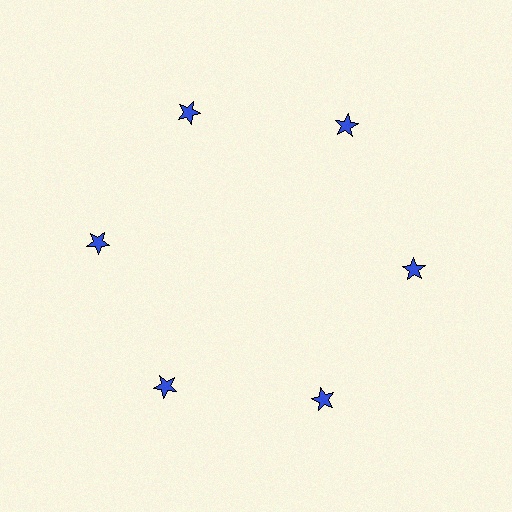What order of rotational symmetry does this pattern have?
This pattern has 6-fold rotational symmetry.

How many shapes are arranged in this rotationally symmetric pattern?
There are 6 shapes, arranged in 6 groups of 1.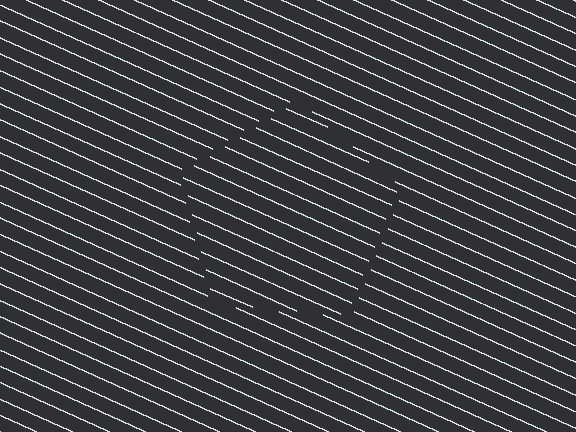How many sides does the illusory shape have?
5 sides — the line-ends trace a pentagon.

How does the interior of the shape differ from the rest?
The interior of the shape contains the same grating, shifted by half a period — the contour is defined by the phase discontinuity where line-ends from the inner and outer gratings abut.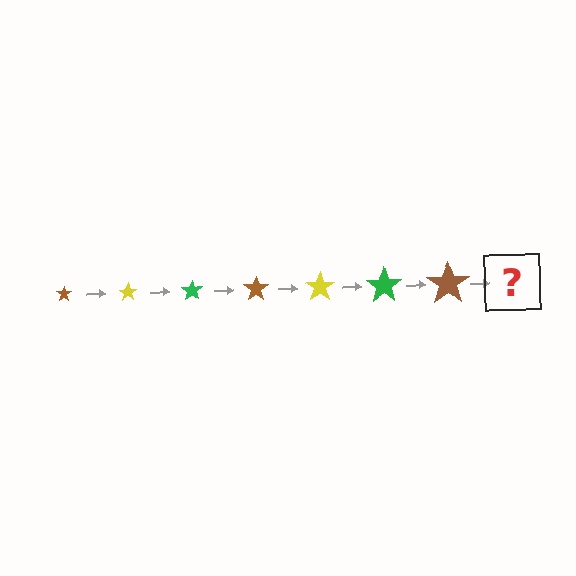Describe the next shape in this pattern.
It should be a yellow star, larger than the previous one.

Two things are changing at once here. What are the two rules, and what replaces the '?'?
The two rules are that the star grows larger each step and the color cycles through brown, yellow, and green. The '?' should be a yellow star, larger than the previous one.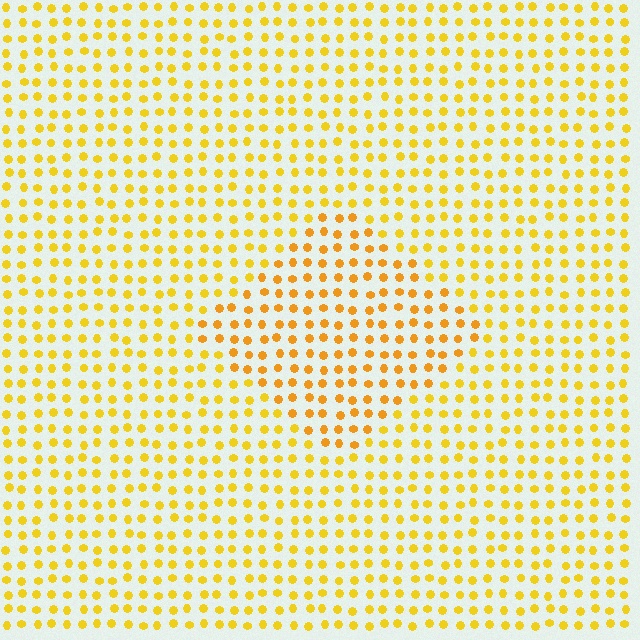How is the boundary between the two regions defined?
The boundary is defined purely by a slight shift in hue (about 16 degrees). Spacing, size, and orientation are identical on both sides.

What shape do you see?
I see a diamond.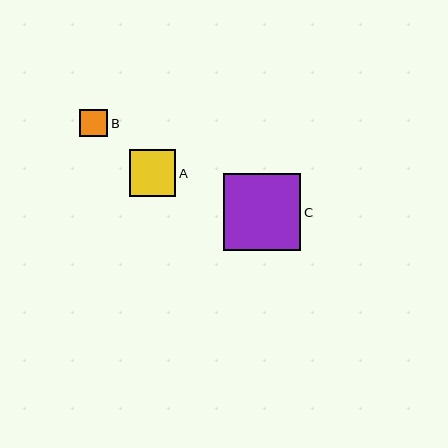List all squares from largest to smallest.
From largest to smallest: C, A, B.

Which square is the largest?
Square C is the largest with a size of approximately 77 pixels.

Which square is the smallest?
Square B is the smallest with a size of approximately 28 pixels.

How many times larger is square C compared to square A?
Square C is approximately 1.7 times the size of square A.